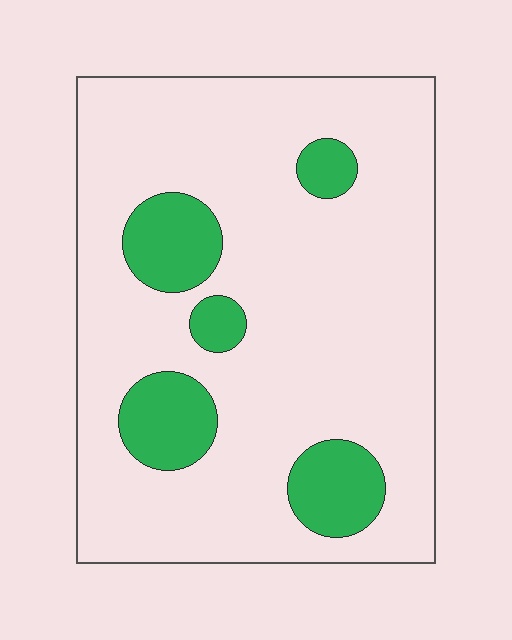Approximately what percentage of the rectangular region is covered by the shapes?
Approximately 15%.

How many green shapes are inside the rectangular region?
5.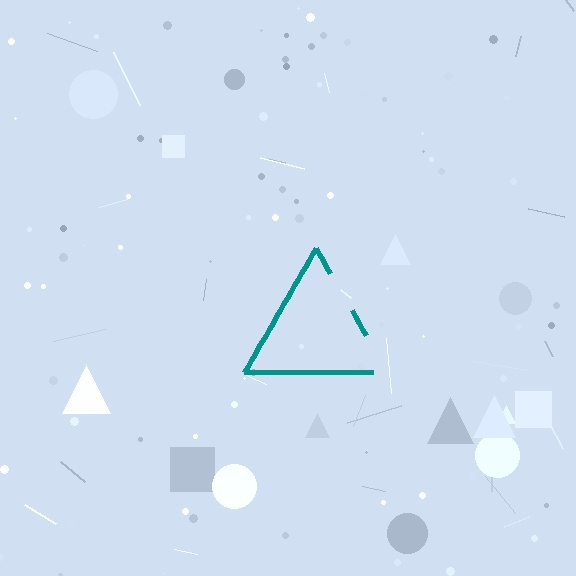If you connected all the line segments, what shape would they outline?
They would outline a triangle.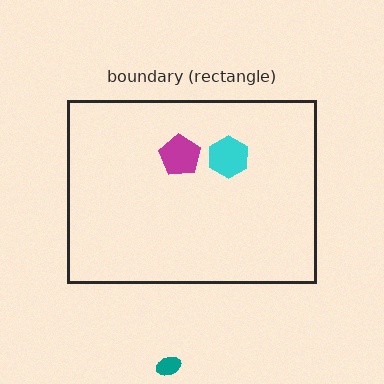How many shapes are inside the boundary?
2 inside, 1 outside.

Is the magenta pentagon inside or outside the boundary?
Inside.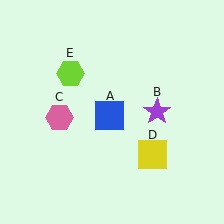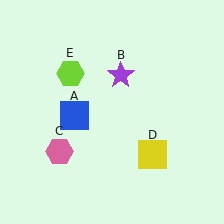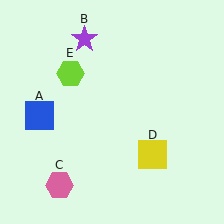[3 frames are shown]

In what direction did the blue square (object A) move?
The blue square (object A) moved left.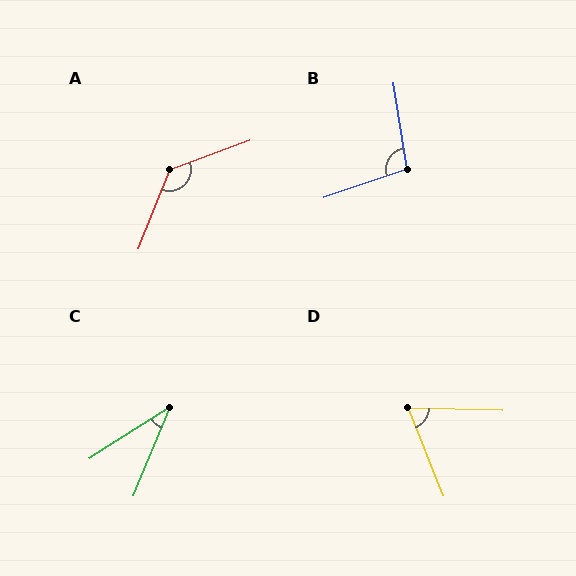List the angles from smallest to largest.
C (35°), D (67°), B (100°), A (132°).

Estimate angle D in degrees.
Approximately 67 degrees.